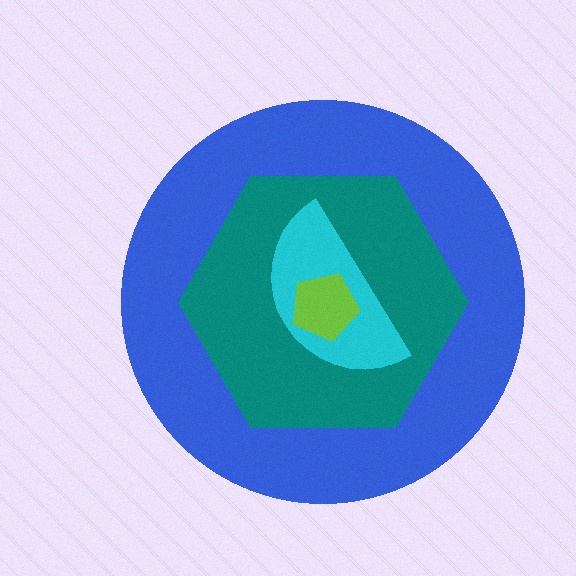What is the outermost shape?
The blue circle.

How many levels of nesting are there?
4.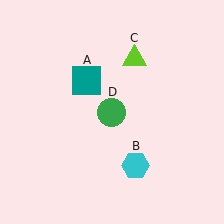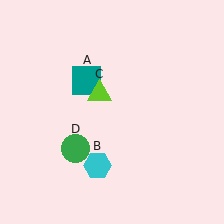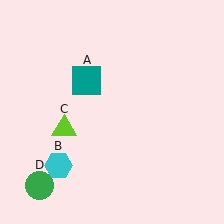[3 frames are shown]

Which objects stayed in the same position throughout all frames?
Teal square (object A) remained stationary.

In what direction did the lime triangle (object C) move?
The lime triangle (object C) moved down and to the left.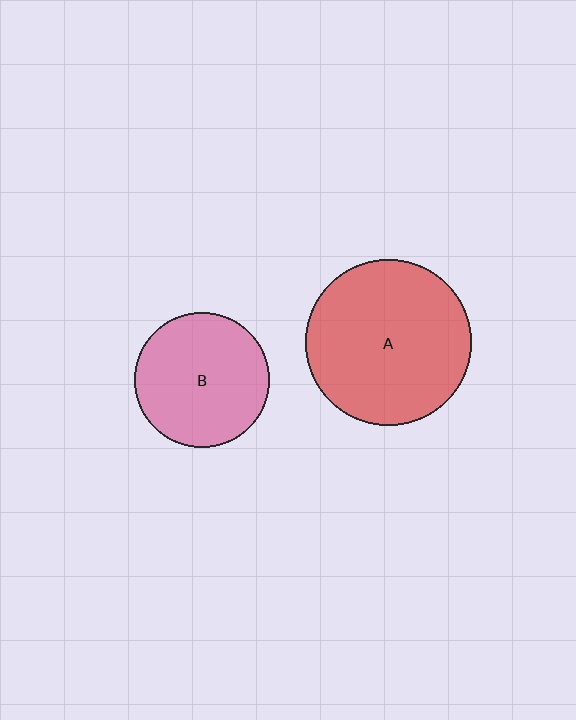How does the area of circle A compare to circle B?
Approximately 1.5 times.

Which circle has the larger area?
Circle A (red).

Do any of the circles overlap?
No, none of the circles overlap.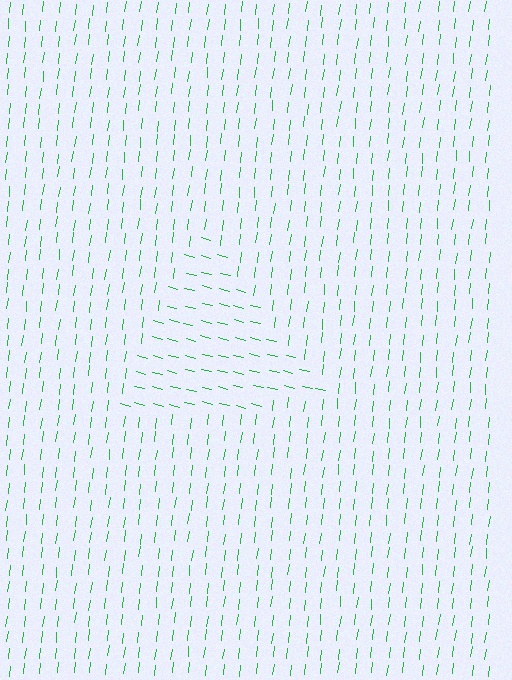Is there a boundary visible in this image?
Yes, there is a texture boundary formed by a change in line orientation.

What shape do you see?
I see a triangle.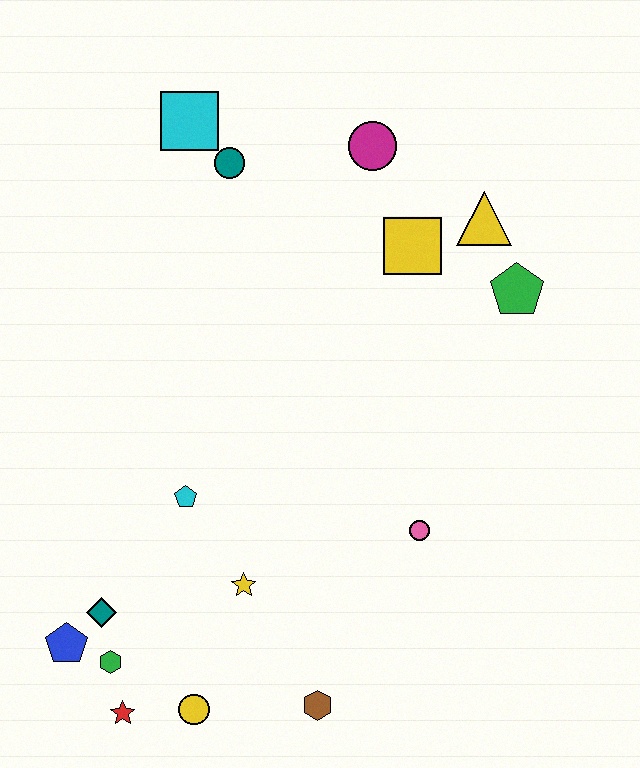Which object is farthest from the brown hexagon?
The cyan square is farthest from the brown hexagon.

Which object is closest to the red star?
The green hexagon is closest to the red star.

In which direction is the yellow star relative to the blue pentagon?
The yellow star is to the right of the blue pentagon.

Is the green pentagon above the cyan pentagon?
Yes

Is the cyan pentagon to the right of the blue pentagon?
Yes